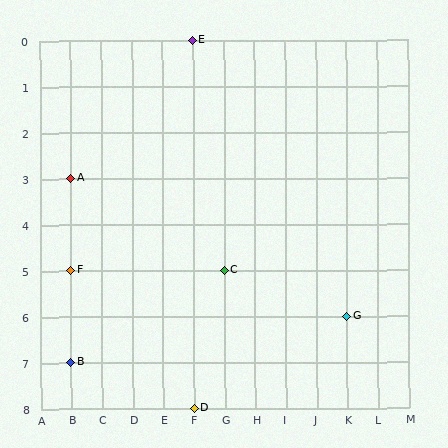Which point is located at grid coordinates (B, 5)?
Point F is at (B, 5).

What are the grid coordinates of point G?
Point G is at grid coordinates (K, 6).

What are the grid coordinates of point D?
Point D is at grid coordinates (F, 8).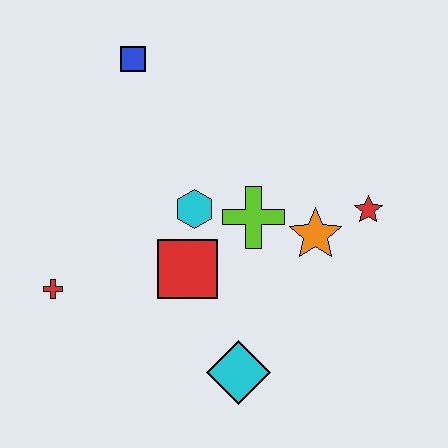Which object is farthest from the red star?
The red cross is farthest from the red star.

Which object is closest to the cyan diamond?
The red square is closest to the cyan diamond.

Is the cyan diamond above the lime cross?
No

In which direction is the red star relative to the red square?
The red star is to the right of the red square.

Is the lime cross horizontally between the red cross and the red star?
Yes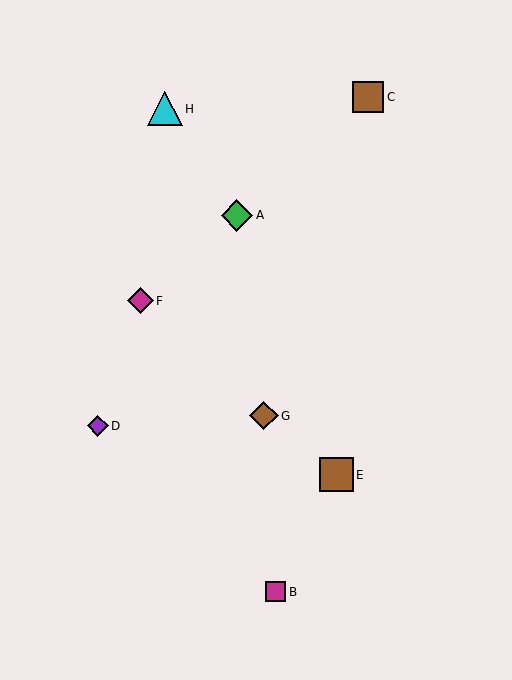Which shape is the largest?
The cyan triangle (labeled H) is the largest.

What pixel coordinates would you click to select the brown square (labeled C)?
Click at (368, 97) to select the brown square C.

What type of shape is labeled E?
Shape E is a brown square.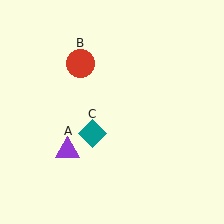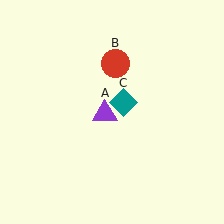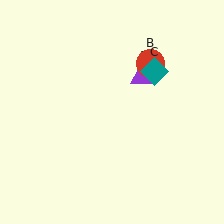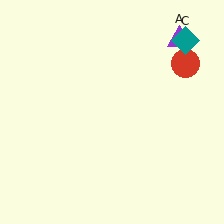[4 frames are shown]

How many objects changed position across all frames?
3 objects changed position: purple triangle (object A), red circle (object B), teal diamond (object C).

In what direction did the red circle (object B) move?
The red circle (object B) moved right.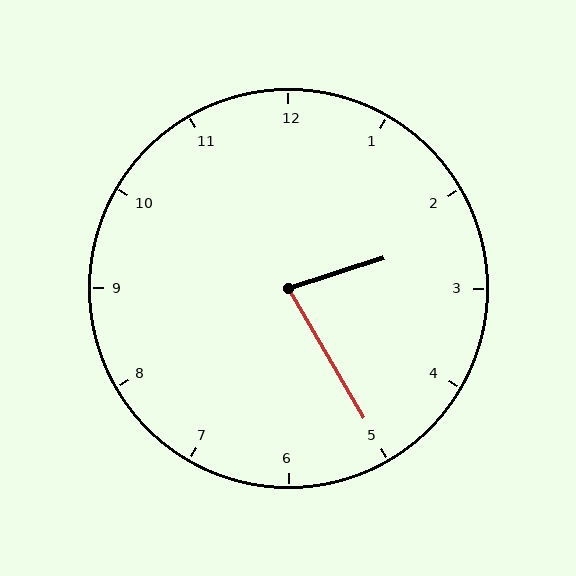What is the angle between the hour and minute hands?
Approximately 78 degrees.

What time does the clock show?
2:25.